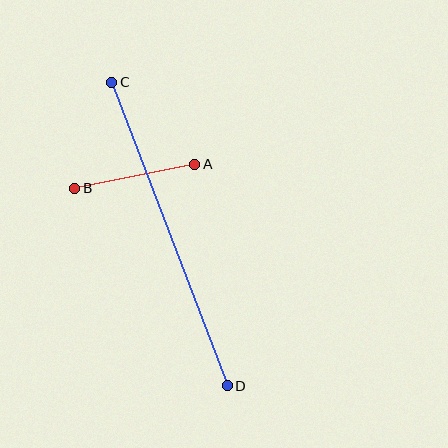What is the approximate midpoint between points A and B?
The midpoint is at approximately (135, 176) pixels.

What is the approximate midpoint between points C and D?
The midpoint is at approximately (170, 234) pixels.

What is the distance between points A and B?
The distance is approximately 123 pixels.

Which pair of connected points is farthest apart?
Points C and D are farthest apart.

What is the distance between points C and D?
The distance is approximately 325 pixels.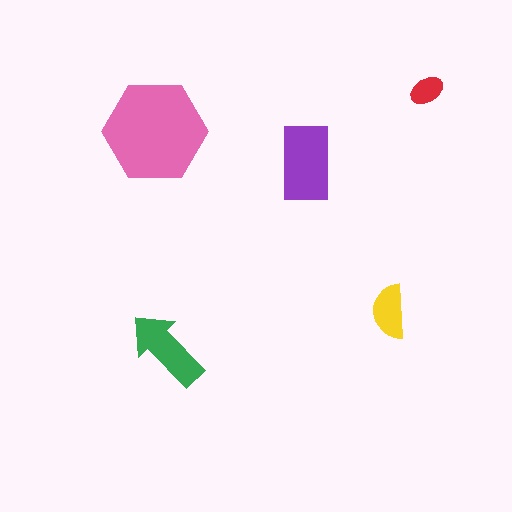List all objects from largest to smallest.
The pink hexagon, the purple rectangle, the green arrow, the yellow semicircle, the red ellipse.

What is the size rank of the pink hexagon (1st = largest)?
1st.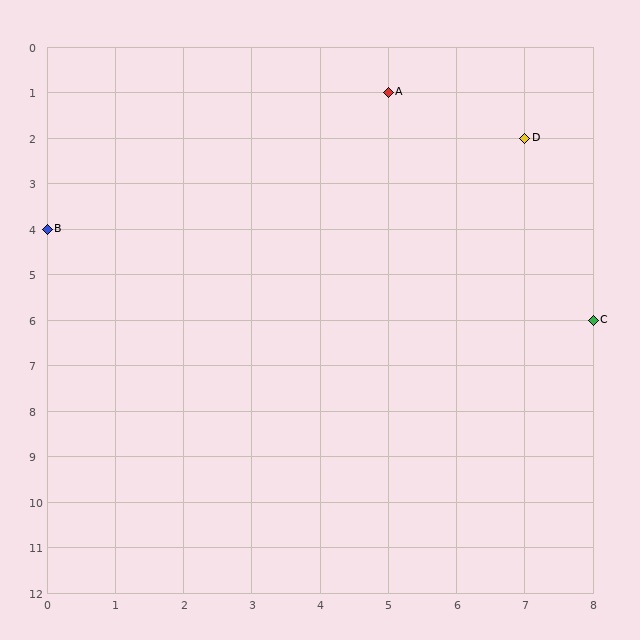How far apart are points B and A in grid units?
Points B and A are 5 columns and 3 rows apart (about 5.8 grid units diagonally).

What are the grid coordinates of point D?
Point D is at grid coordinates (7, 2).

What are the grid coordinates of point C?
Point C is at grid coordinates (8, 6).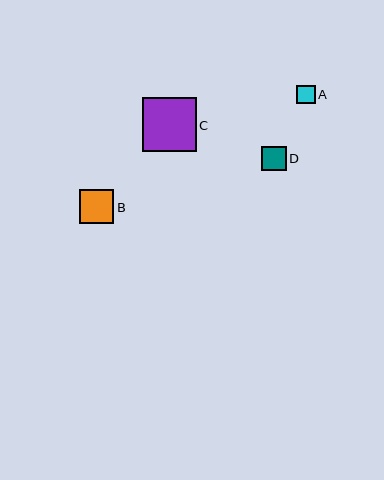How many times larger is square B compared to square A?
Square B is approximately 1.8 times the size of square A.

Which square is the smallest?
Square A is the smallest with a size of approximately 18 pixels.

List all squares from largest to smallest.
From largest to smallest: C, B, D, A.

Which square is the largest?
Square C is the largest with a size of approximately 53 pixels.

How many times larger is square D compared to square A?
Square D is approximately 1.3 times the size of square A.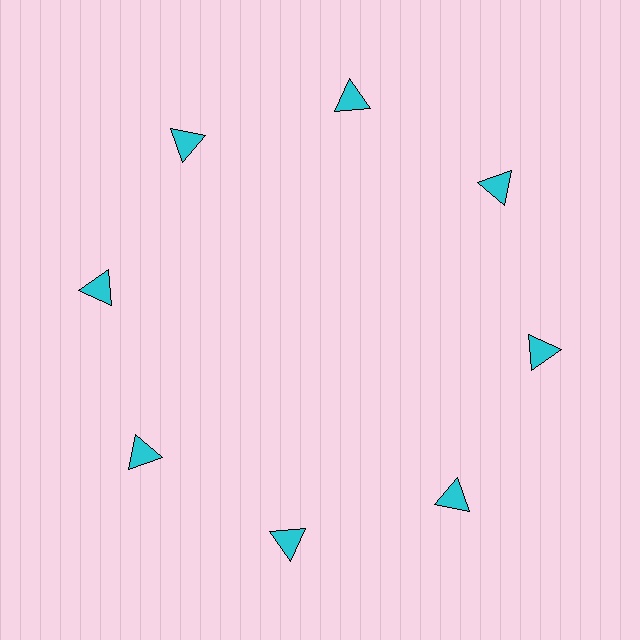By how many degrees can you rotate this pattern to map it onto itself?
The pattern maps onto itself every 45 degrees of rotation.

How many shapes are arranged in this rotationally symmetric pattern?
There are 8 shapes, arranged in 8 groups of 1.